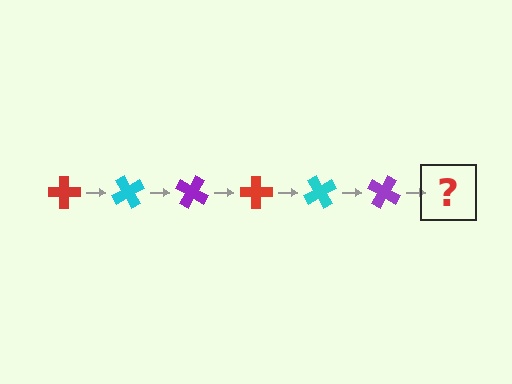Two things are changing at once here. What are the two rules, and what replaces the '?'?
The two rules are that it rotates 60 degrees each step and the color cycles through red, cyan, and purple. The '?' should be a red cross, rotated 360 degrees from the start.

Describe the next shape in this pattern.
It should be a red cross, rotated 360 degrees from the start.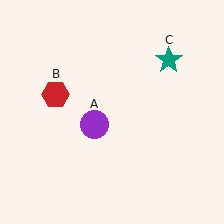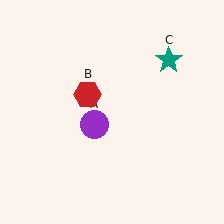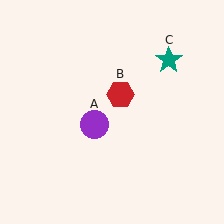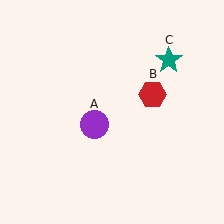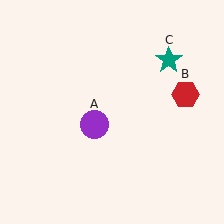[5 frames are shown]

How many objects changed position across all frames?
1 object changed position: red hexagon (object B).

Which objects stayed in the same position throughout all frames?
Purple circle (object A) and teal star (object C) remained stationary.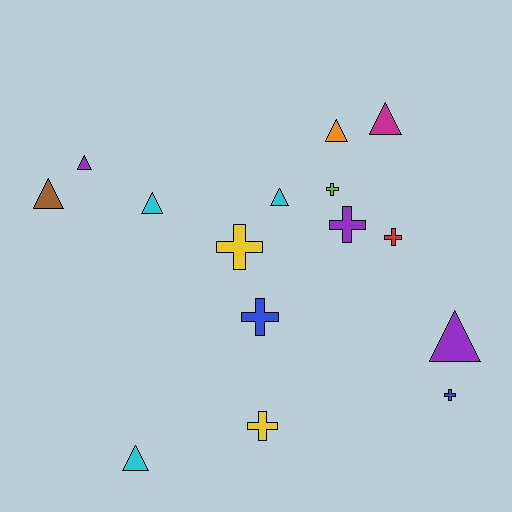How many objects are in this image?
There are 15 objects.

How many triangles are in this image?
There are 8 triangles.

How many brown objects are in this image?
There is 1 brown object.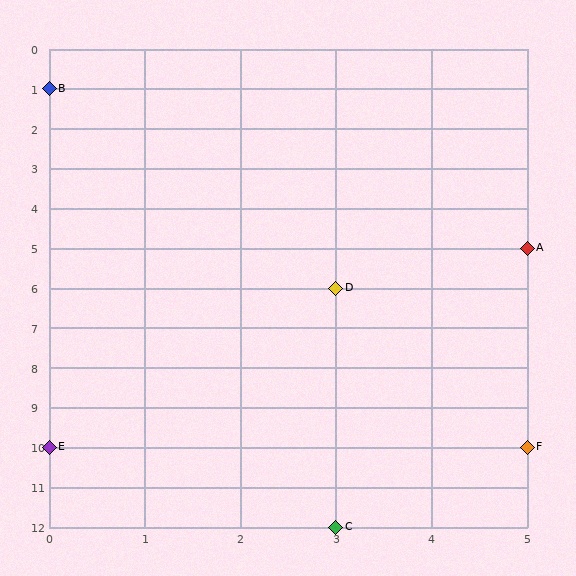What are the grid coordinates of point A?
Point A is at grid coordinates (5, 5).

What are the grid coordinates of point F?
Point F is at grid coordinates (5, 10).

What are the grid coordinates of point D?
Point D is at grid coordinates (3, 6).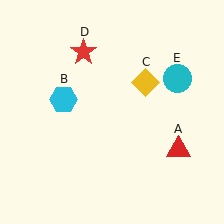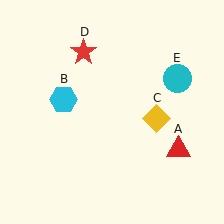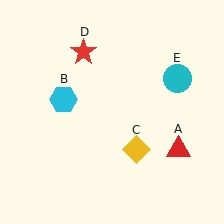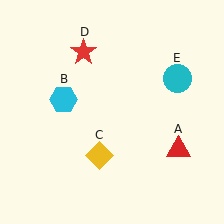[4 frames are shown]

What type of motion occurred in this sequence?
The yellow diamond (object C) rotated clockwise around the center of the scene.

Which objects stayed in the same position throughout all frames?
Red triangle (object A) and cyan hexagon (object B) and red star (object D) and cyan circle (object E) remained stationary.